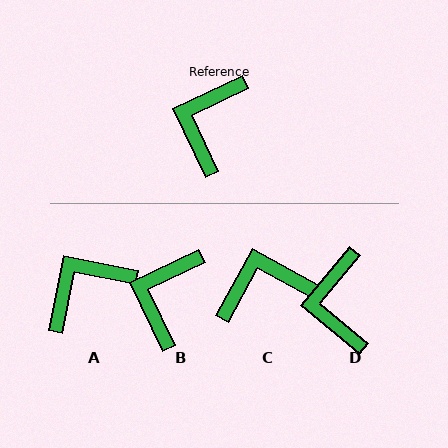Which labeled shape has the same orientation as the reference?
B.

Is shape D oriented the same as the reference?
No, it is off by about 25 degrees.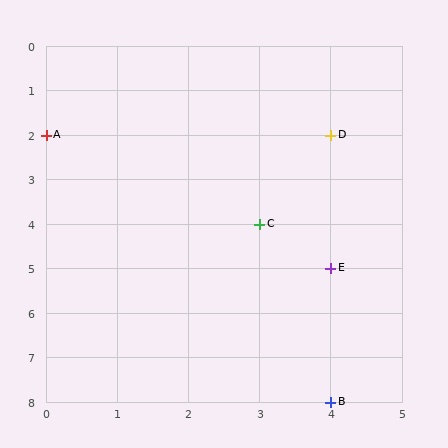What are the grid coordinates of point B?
Point B is at grid coordinates (4, 8).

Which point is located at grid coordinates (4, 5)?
Point E is at (4, 5).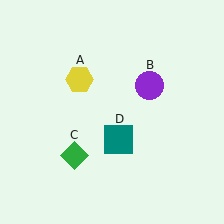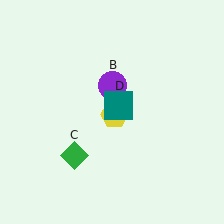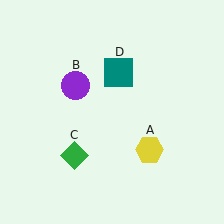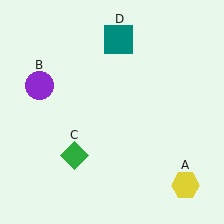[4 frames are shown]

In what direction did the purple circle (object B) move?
The purple circle (object B) moved left.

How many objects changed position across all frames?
3 objects changed position: yellow hexagon (object A), purple circle (object B), teal square (object D).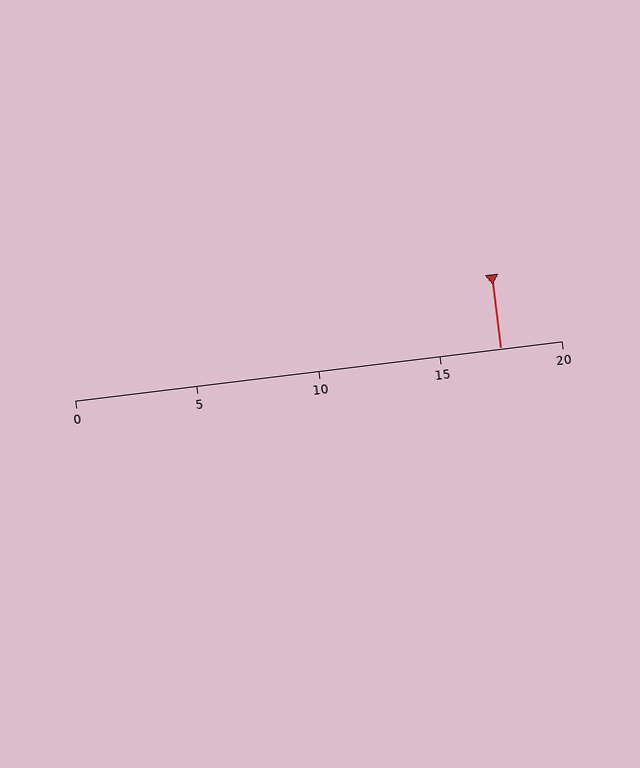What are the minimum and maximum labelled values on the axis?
The axis runs from 0 to 20.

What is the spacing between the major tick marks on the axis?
The major ticks are spaced 5 apart.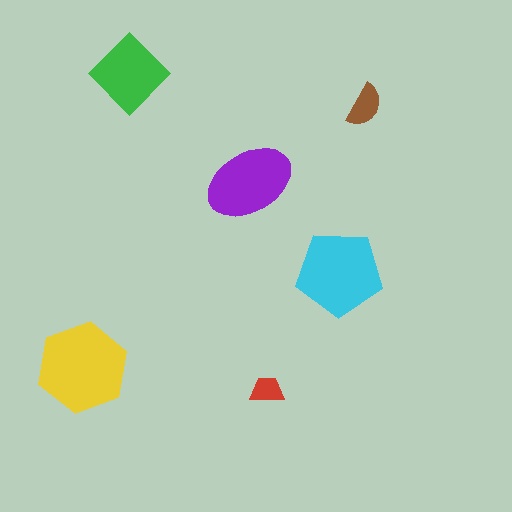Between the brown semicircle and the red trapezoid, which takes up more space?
The brown semicircle.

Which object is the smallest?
The red trapezoid.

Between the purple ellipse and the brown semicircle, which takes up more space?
The purple ellipse.